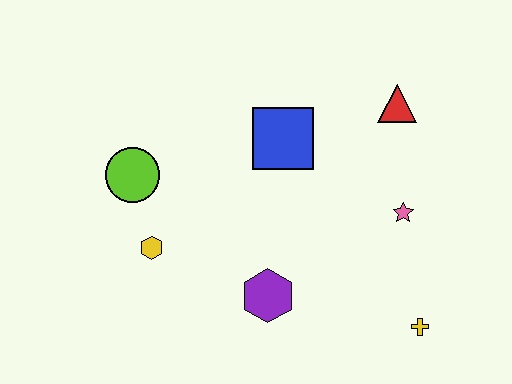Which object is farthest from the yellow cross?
The lime circle is farthest from the yellow cross.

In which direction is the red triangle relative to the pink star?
The red triangle is above the pink star.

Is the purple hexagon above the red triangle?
No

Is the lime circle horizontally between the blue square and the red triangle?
No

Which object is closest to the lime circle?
The yellow hexagon is closest to the lime circle.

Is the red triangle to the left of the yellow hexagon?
No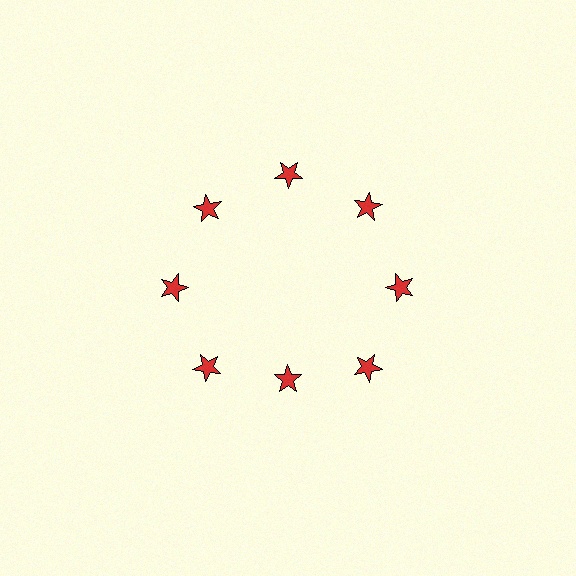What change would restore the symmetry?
The symmetry would be restored by moving it outward, back onto the ring so that all 8 stars sit at equal angles and equal distance from the center.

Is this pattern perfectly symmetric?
No. The 8 red stars are arranged in a ring, but one element near the 6 o'clock position is pulled inward toward the center, breaking the 8-fold rotational symmetry.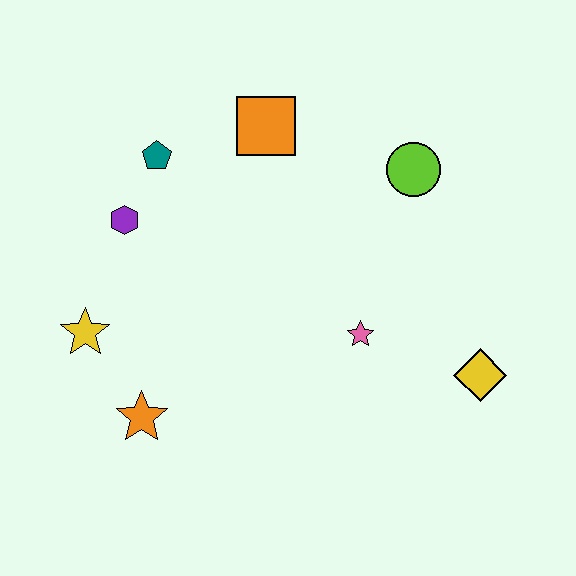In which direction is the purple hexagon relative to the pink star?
The purple hexagon is to the left of the pink star.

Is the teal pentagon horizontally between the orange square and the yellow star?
Yes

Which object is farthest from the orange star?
The lime circle is farthest from the orange star.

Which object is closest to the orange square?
The teal pentagon is closest to the orange square.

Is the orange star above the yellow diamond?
No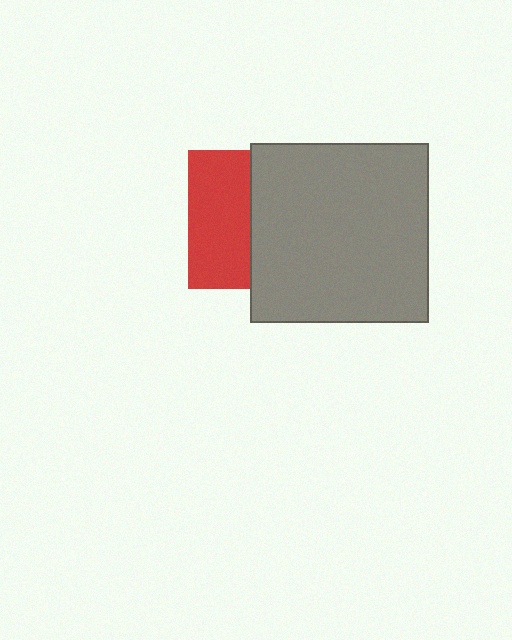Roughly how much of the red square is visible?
A small part of it is visible (roughly 45%).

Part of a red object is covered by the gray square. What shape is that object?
It is a square.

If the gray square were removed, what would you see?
You would see the complete red square.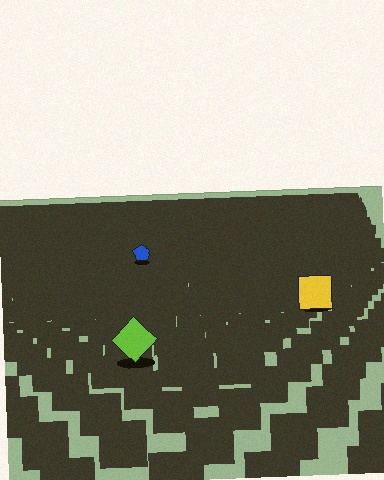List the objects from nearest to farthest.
From nearest to farthest: the lime diamond, the yellow square, the blue pentagon.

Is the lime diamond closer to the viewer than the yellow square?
Yes. The lime diamond is closer — you can tell from the texture gradient: the ground texture is coarser near it.